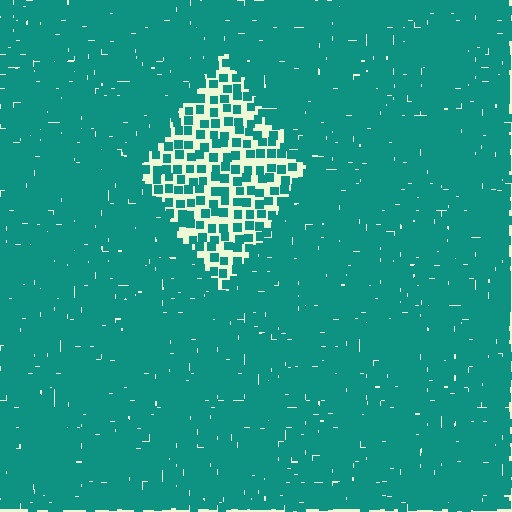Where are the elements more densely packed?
The elements are more densely packed outside the diamond boundary.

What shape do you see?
I see a diamond.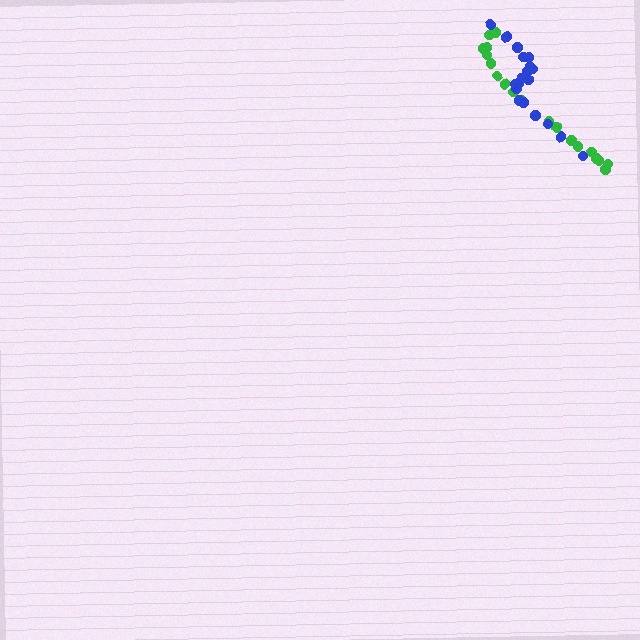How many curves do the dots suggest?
There are 2 distinct paths.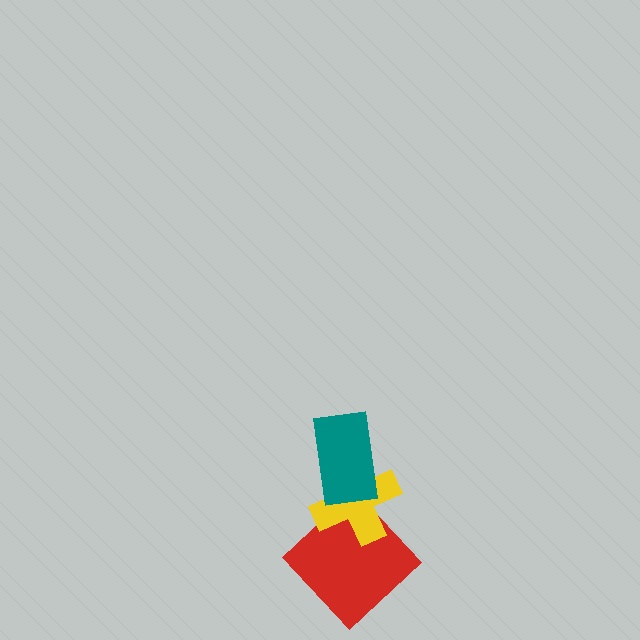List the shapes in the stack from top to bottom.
From top to bottom: the teal rectangle, the yellow cross, the red diamond.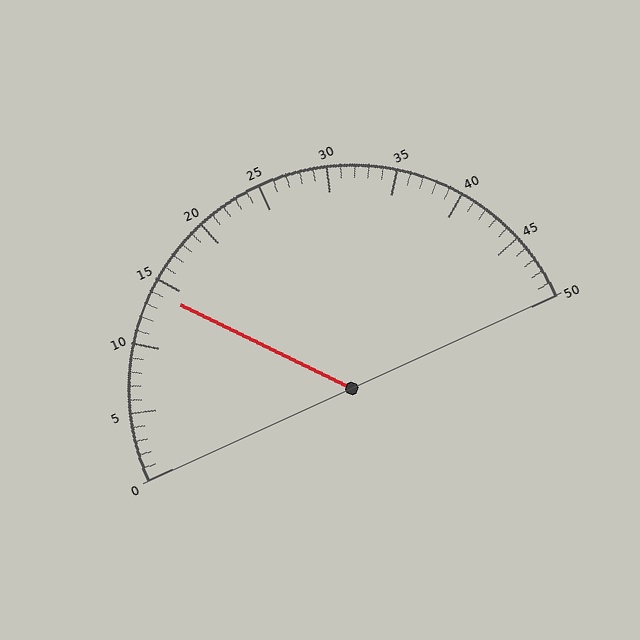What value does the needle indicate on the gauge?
The needle indicates approximately 14.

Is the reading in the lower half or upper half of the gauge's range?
The reading is in the lower half of the range (0 to 50).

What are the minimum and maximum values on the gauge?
The gauge ranges from 0 to 50.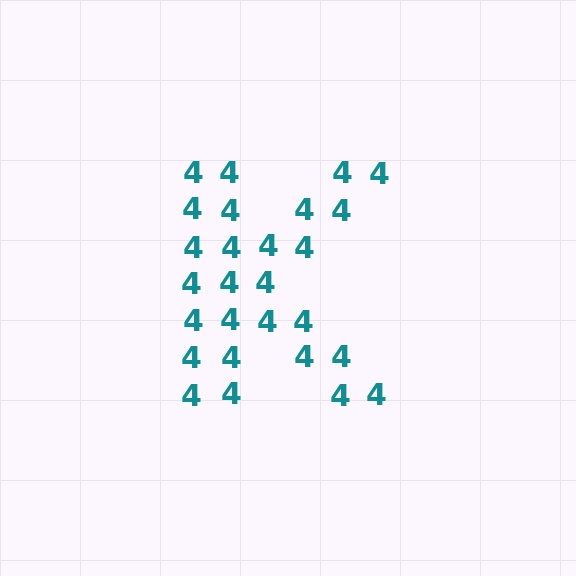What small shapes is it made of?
It is made of small digit 4's.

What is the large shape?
The large shape is the letter K.